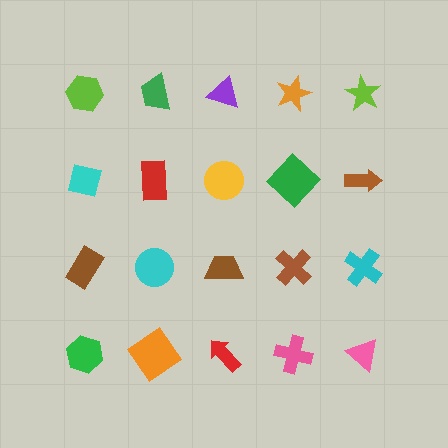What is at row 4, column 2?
An orange diamond.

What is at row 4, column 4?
A pink cross.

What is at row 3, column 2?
A cyan circle.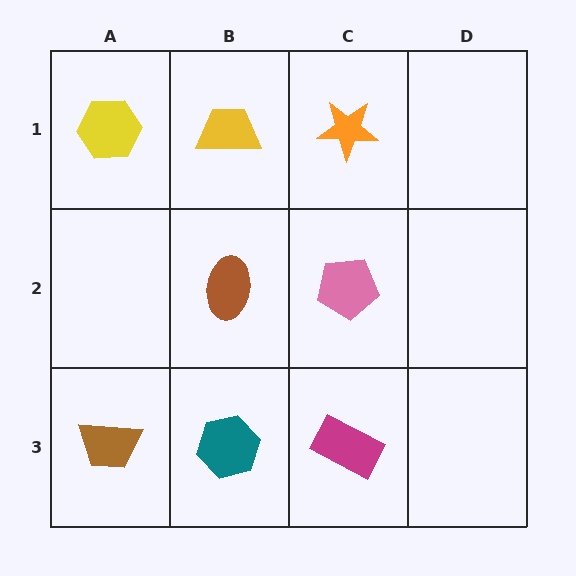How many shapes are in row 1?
3 shapes.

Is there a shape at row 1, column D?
No, that cell is empty.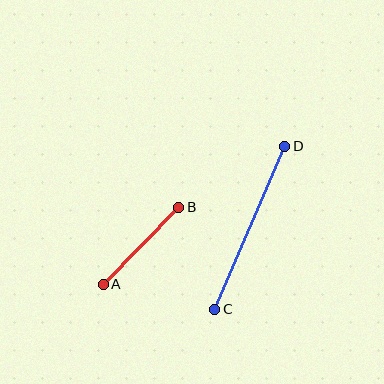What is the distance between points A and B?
The distance is approximately 108 pixels.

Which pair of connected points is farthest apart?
Points C and D are farthest apart.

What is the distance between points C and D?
The distance is approximately 177 pixels.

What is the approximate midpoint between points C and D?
The midpoint is at approximately (250, 228) pixels.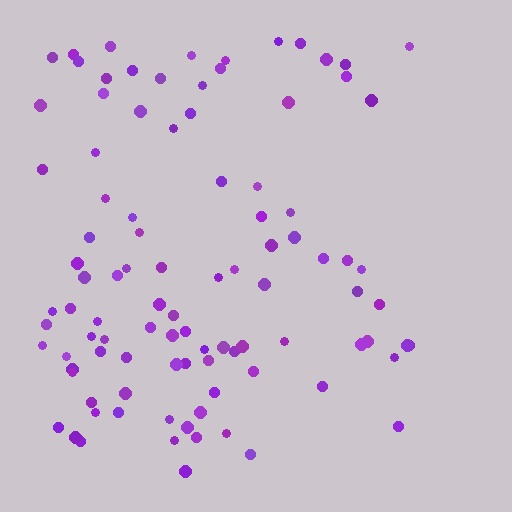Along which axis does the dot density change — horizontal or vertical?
Horizontal.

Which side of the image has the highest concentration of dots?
The left.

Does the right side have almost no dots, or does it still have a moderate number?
Still a moderate number, just noticeably fewer than the left.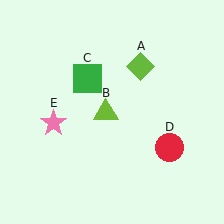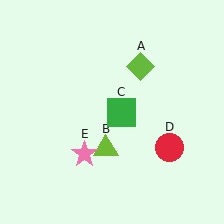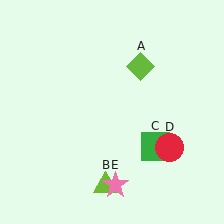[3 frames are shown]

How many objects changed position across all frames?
3 objects changed position: lime triangle (object B), green square (object C), pink star (object E).